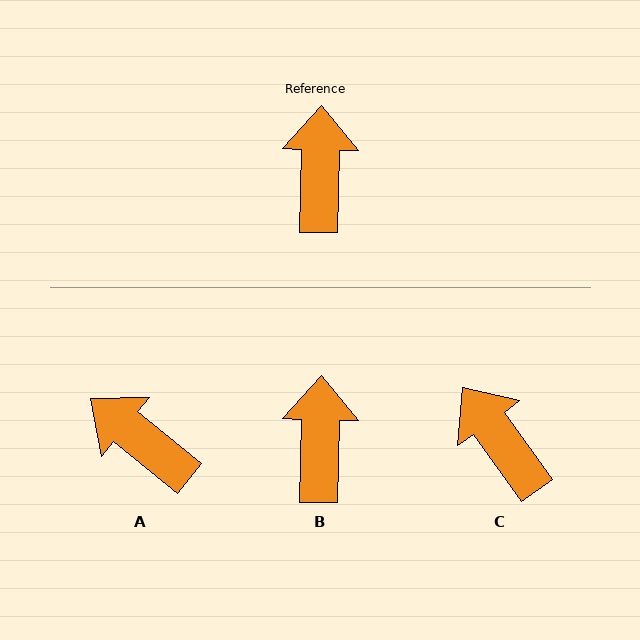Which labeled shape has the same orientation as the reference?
B.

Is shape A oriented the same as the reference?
No, it is off by about 52 degrees.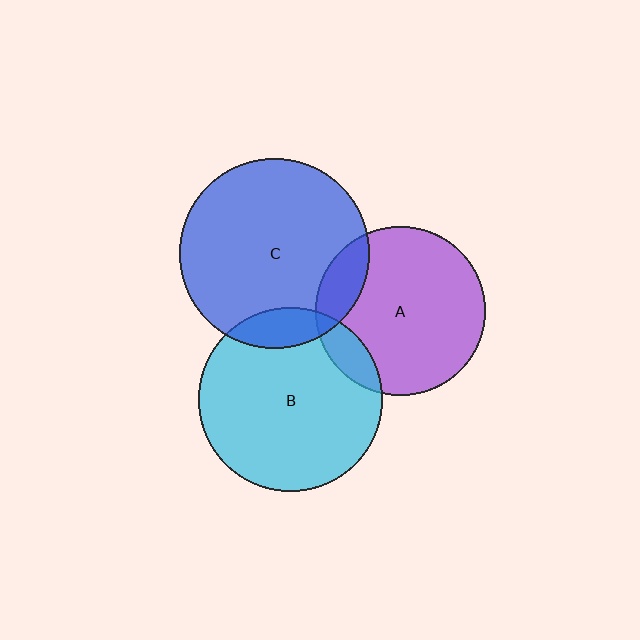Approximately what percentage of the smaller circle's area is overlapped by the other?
Approximately 10%.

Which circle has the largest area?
Circle C (blue).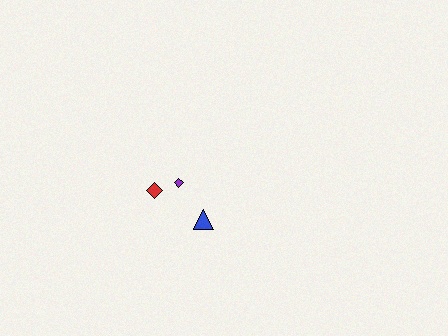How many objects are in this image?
There are 3 objects.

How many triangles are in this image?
There is 1 triangle.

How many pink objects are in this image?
There are no pink objects.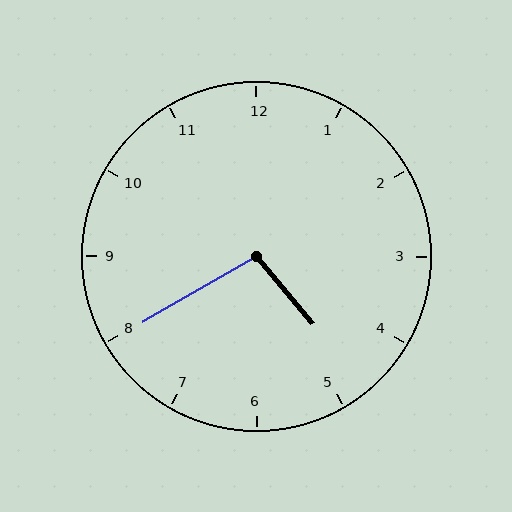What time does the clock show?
4:40.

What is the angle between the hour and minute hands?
Approximately 100 degrees.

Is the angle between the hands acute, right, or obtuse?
It is obtuse.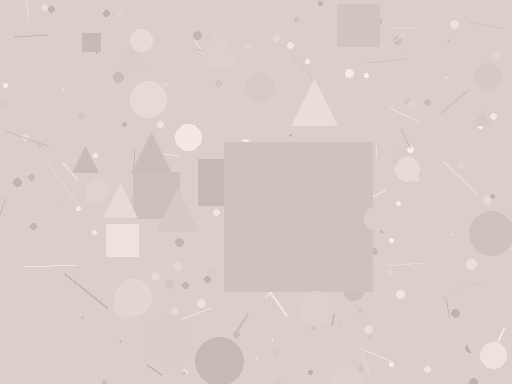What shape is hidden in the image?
A square is hidden in the image.